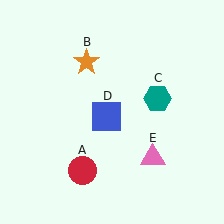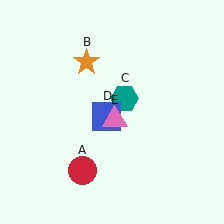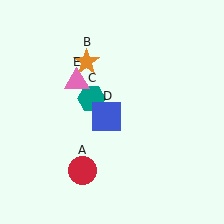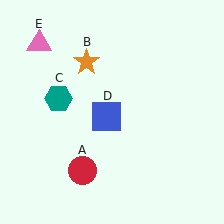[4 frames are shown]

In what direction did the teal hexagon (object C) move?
The teal hexagon (object C) moved left.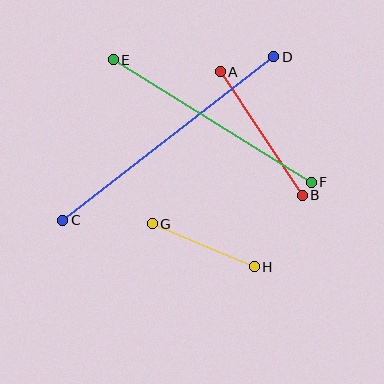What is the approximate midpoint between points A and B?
The midpoint is at approximately (261, 134) pixels.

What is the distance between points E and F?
The distance is approximately 233 pixels.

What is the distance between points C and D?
The distance is approximately 267 pixels.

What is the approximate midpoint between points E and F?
The midpoint is at approximately (212, 121) pixels.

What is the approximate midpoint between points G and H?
The midpoint is at approximately (203, 245) pixels.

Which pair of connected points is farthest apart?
Points C and D are farthest apart.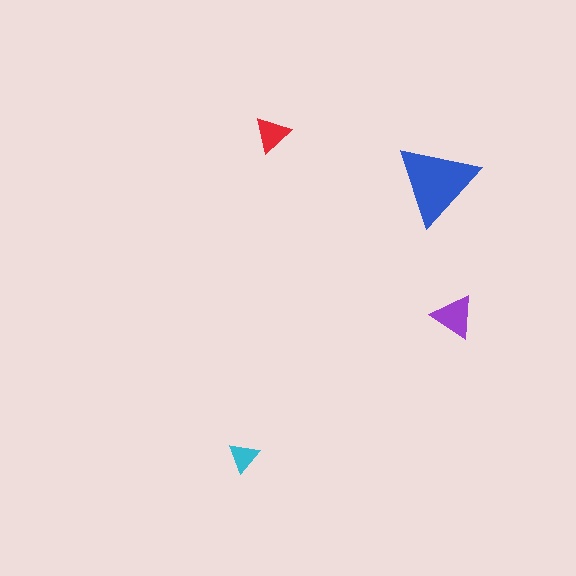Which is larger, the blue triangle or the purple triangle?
The blue one.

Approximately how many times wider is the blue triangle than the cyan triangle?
About 2.5 times wider.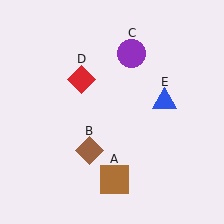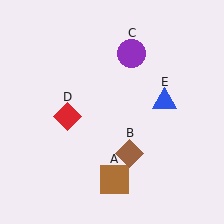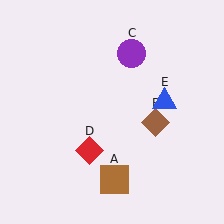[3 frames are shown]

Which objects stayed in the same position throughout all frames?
Brown square (object A) and purple circle (object C) and blue triangle (object E) remained stationary.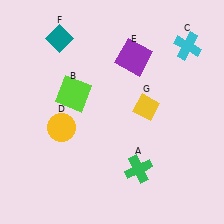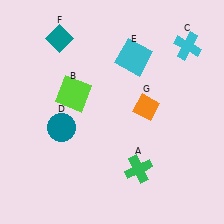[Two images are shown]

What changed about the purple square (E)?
In Image 1, E is purple. In Image 2, it changed to cyan.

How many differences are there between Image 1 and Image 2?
There are 3 differences between the two images.